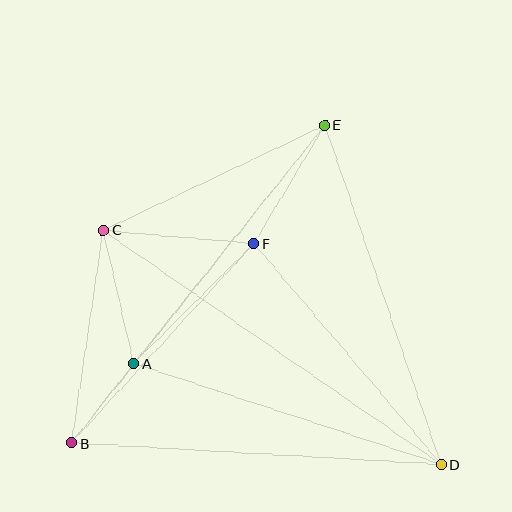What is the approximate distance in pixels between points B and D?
The distance between B and D is approximately 369 pixels.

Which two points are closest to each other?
Points A and B are closest to each other.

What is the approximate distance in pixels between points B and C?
The distance between B and C is approximately 215 pixels.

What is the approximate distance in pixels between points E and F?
The distance between E and F is approximately 138 pixels.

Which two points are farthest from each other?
Points C and D are farthest from each other.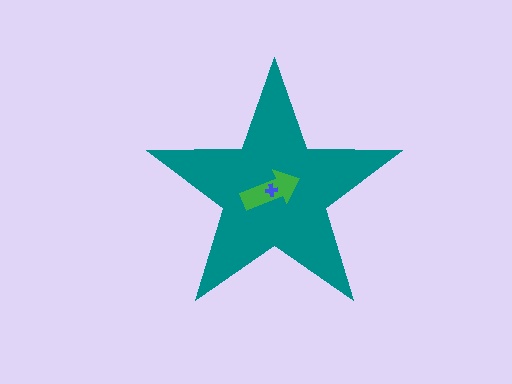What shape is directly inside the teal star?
The green arrow.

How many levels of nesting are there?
3.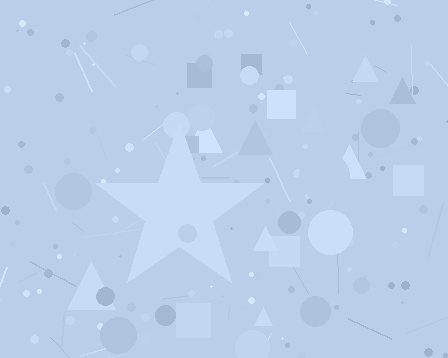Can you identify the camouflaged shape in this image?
The camouflaged shape is a star.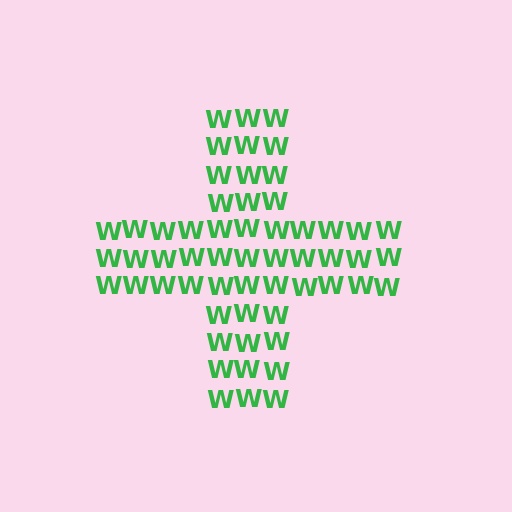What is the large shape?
The large shape is a cross.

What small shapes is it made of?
It is made of small letter W's.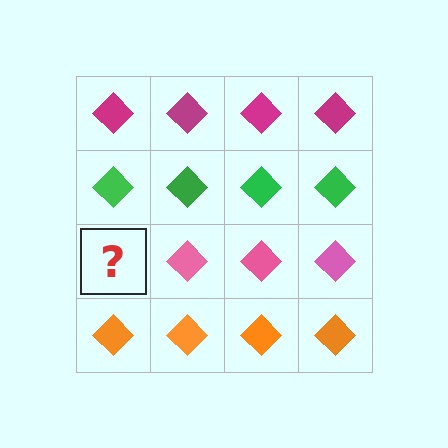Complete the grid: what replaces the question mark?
The question mark should be replaced with a pink diamond.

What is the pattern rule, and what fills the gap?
The rule is that each row has a consistent color. The gap should be filled with a pink diamond.